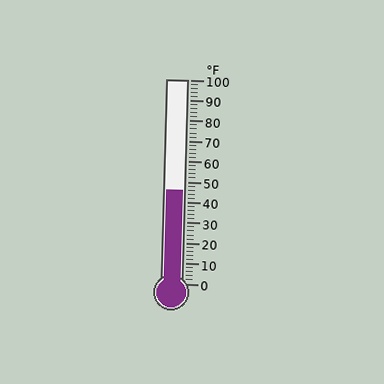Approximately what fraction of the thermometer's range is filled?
The thermometer is filled to approximately 45% of its range.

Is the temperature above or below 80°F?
The temperature is below 80°F.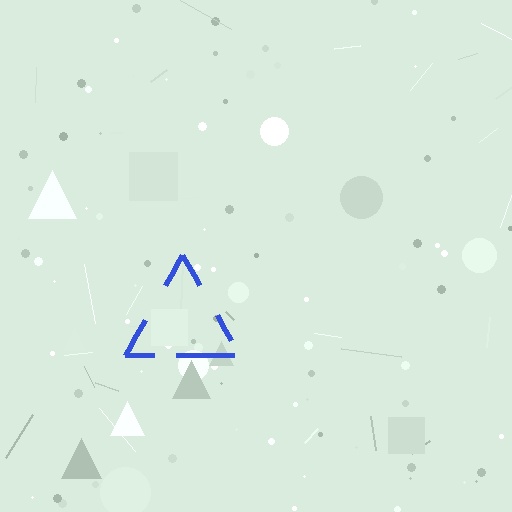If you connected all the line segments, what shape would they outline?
They would outline a triangle.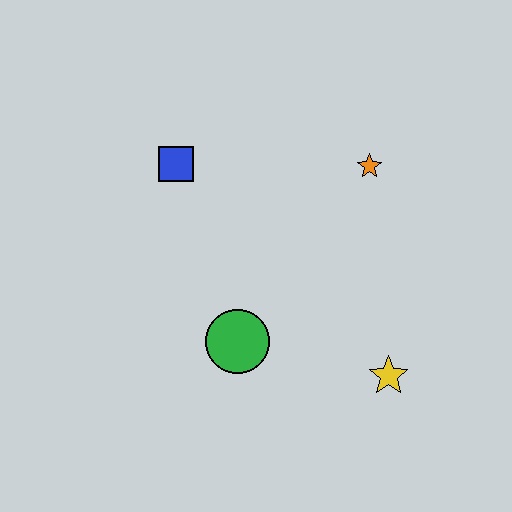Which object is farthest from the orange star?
The green circle is farthest from the orange star.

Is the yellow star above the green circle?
No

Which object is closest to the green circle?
The yellow star is closest to the green circle.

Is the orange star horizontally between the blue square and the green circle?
No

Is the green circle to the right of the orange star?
No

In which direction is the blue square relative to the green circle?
The blue square is above the green circle.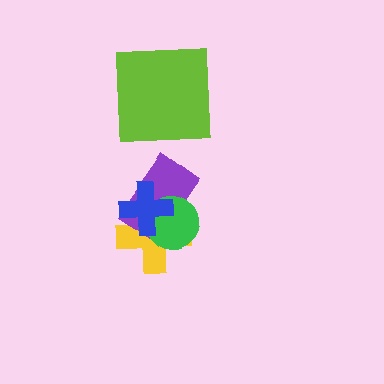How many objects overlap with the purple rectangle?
3 objects overlap with the purple rectangle.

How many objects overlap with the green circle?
3 objects overlap with the green circle.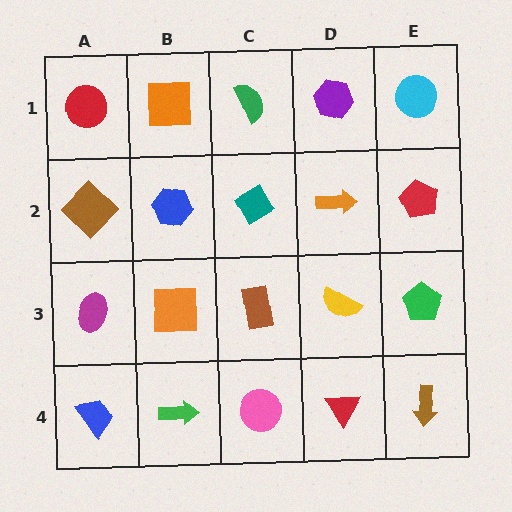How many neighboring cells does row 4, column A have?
2.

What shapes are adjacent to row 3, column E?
A red pentagon (row 2, column E), a brown arrow (row 4, column E), a yellow semicircle (row 3, column D).